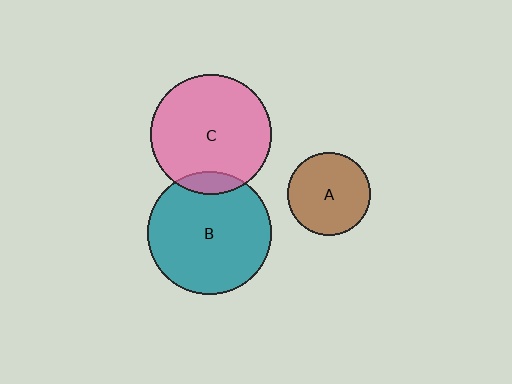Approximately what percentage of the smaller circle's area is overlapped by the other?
Approximately 10%.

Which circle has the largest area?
Circle B (teal).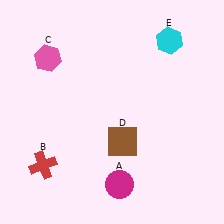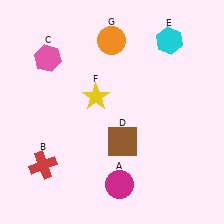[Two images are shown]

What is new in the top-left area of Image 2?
A yellow star (F) was added in the top-left area of Image 2.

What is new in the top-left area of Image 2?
An orange circle (G) was added in the top-left area of Image 2.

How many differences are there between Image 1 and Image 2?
There are 2 differences between the two images.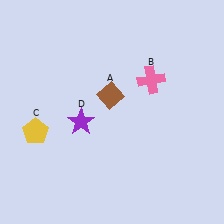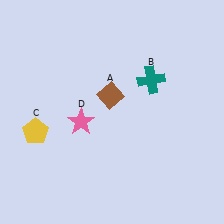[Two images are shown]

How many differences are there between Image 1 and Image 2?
There are 2 differences between the two images.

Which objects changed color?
B changed from pink to teal. D changed from purple to pink.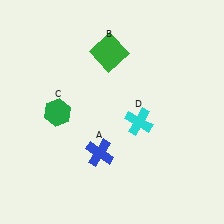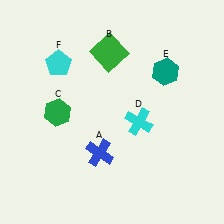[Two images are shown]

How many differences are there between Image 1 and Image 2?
There are 2 differences between the two images.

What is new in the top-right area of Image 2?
A teal hexagon (E) was added in the top-right area of Image 2.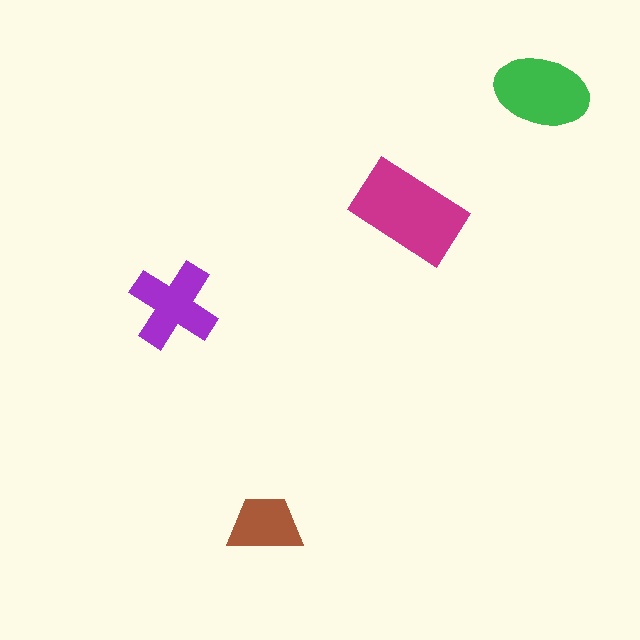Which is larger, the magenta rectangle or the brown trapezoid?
The magenta rectangle.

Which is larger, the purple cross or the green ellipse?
The green ellipse.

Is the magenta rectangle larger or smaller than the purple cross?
Larger.